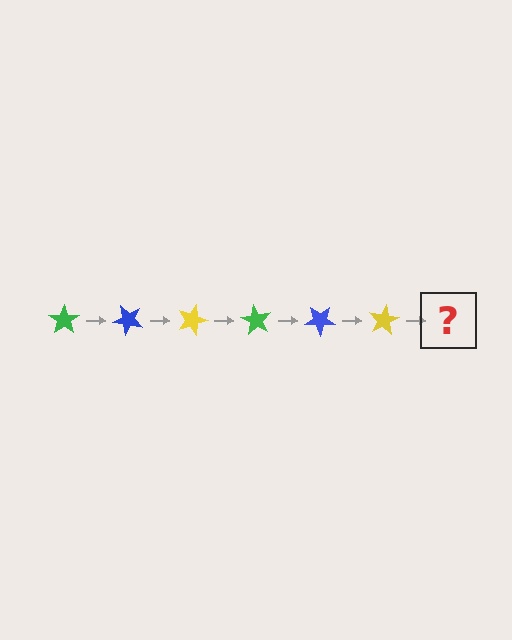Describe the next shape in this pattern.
It should be a green star, rotated 270 degrees from the start.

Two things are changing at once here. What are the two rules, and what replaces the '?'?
The two rules are that it rotates 45 degrees each step and the color cycles through green, blue, and yellow. The '?' should be a green star, rotated 270 degrees from the start.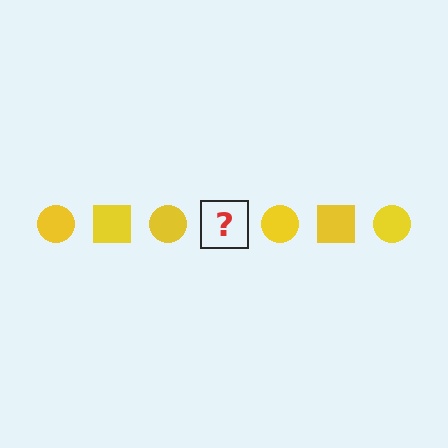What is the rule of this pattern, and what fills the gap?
The rule is that the pattern cycles through circle, square shapes in yellow. The gap should be filled with a yellow square.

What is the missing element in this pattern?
The missing element is a yellow square.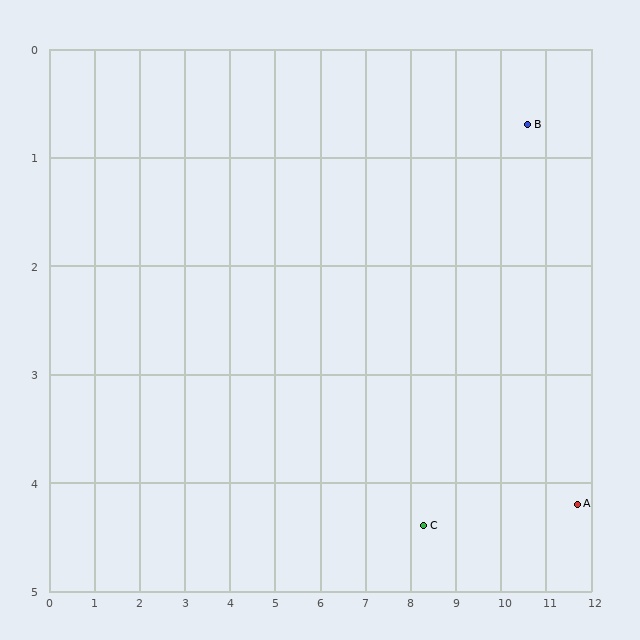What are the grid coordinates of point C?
Point C is at approximately (8.3, 4.4).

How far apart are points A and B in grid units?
Points A and B are about 3.7 grid units apart.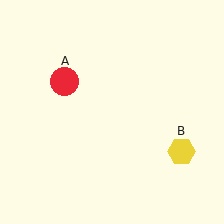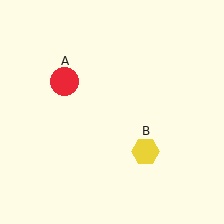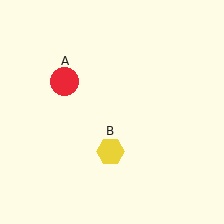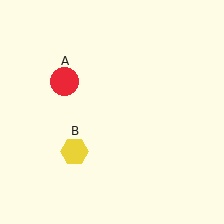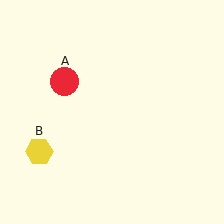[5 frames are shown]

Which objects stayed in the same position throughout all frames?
Red circle (object A) remained stationary.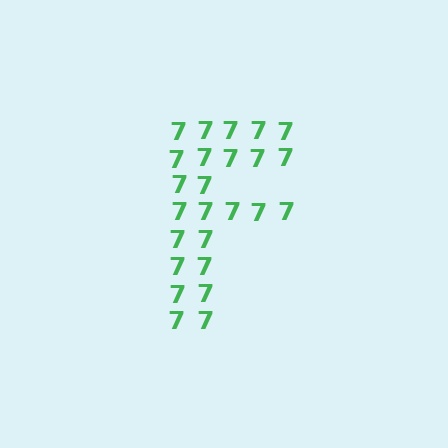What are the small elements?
The small elements are digit 7's.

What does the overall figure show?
The overall figure shows the letter F.